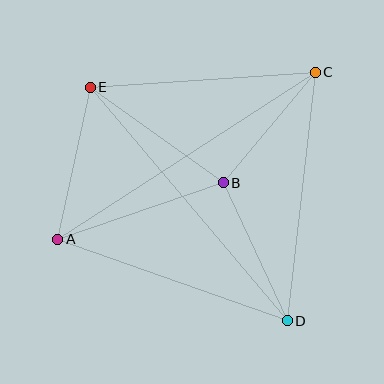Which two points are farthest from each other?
Points A and C are farthest from each other.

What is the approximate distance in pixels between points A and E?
The distance between A and E is approximately 155 pixels.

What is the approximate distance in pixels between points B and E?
The distance between B and E is approximately 164 pixels.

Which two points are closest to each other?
Points B and C are closest to each other.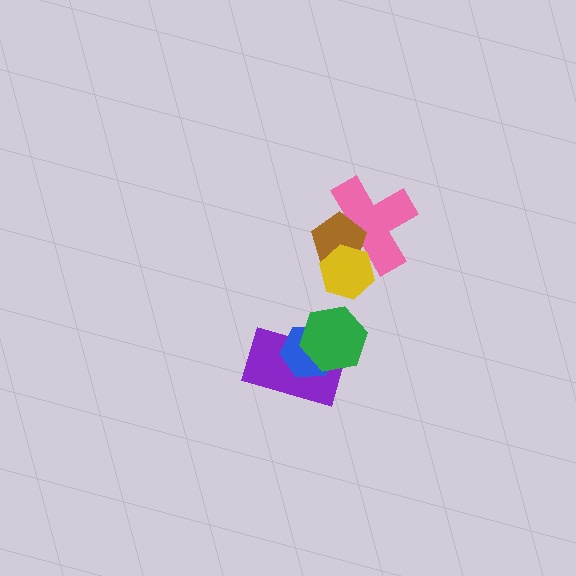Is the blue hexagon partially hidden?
Yes, it is partially covered by another shape.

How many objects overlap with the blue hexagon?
2 objects overlap with the blue hexagon.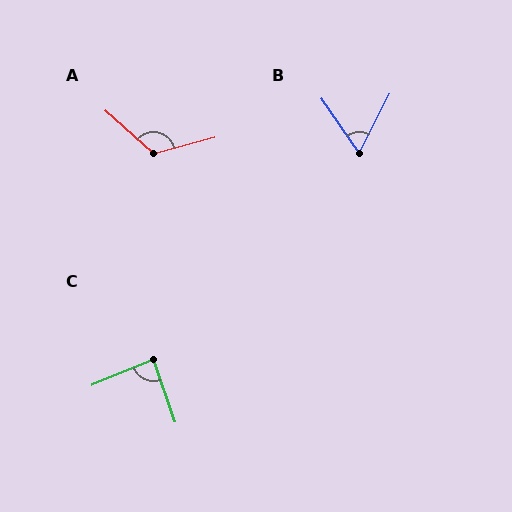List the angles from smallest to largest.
B (62°), C (86°), A (124°).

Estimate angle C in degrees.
Approximately 86 degrees.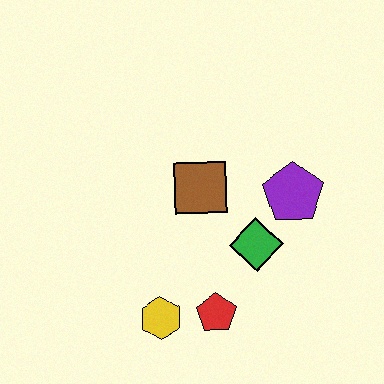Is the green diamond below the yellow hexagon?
No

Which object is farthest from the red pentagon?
The purple pentagon is farthest from the red pentagon.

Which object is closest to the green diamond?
The purple pentagon is closest to the green diamond.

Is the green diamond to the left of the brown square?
No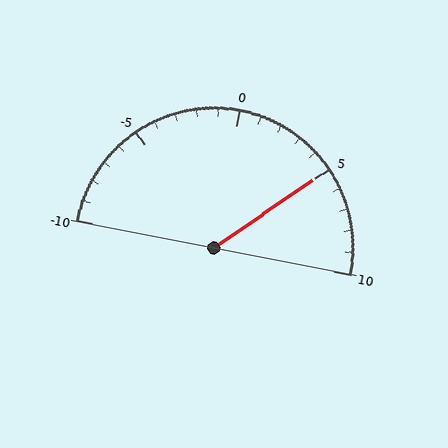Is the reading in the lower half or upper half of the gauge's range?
The reading is in the upper half of the range (-10 to 10).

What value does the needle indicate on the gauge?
The needle indicates approximately 5.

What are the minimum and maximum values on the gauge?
The gauge ranges from -10 to 10.